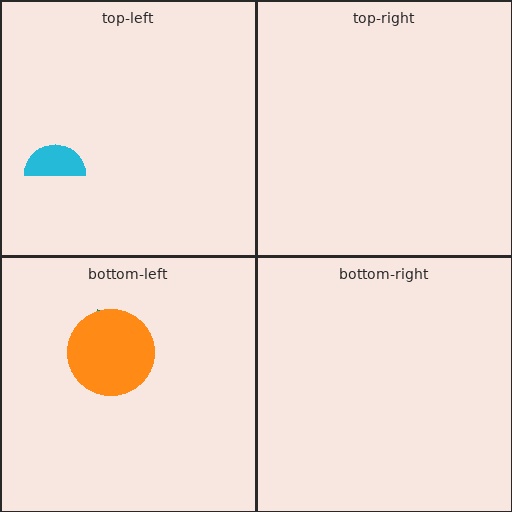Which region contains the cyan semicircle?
The top-left region.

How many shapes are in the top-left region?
1.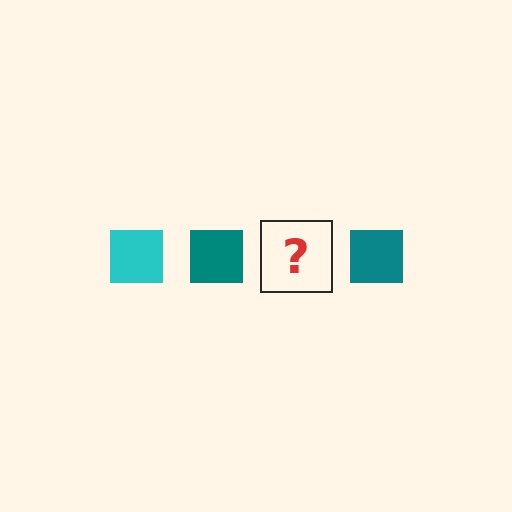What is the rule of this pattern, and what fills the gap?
The rule is that the pattern cycles through cyan, teal squares. The gap should be filled with a cyan square.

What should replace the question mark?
The question mark should be replaced with a cyan square.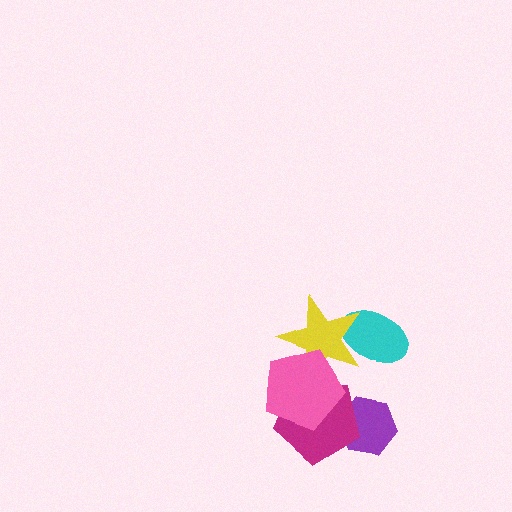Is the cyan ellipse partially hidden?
Yes, it is partially covered by another shape.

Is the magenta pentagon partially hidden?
Yes, it is partially covered by another shape.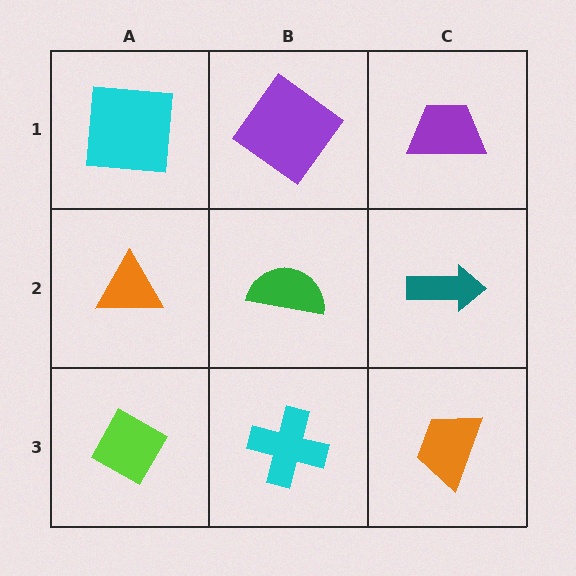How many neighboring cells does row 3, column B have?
3.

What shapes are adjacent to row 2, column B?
A purple diamond (row 1, column B), a cyan cross (row 3, column B), an orange triangle (row 2, column A), a teal arrow (row 2, column C).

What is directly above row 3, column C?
A teal arrow.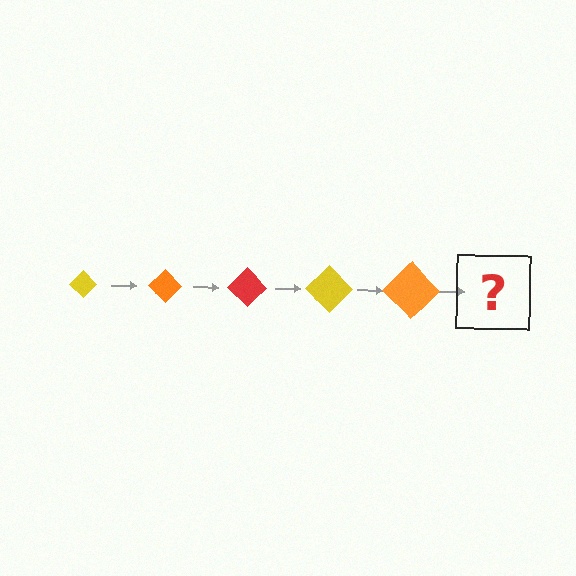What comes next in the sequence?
The next element should be a red diamond, larger than the previous one.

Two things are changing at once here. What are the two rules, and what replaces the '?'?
The two rules are that the diamond grows larger each step and the color cycles through yellow, orange, and red. The '?' should be a red diamond, larger than the previous one.